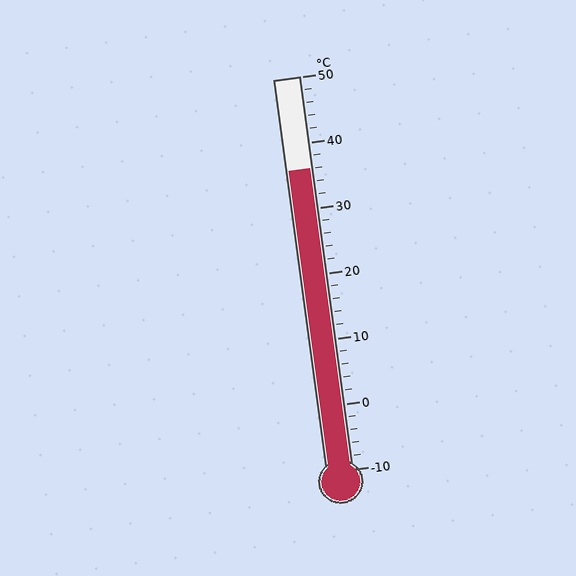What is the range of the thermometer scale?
The thermometer scale ranges from -10°C to 50°C.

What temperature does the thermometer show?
The thermometer shows approximately 36°C.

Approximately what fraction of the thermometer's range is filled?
The thermometer is filled to approximately 75% of its range.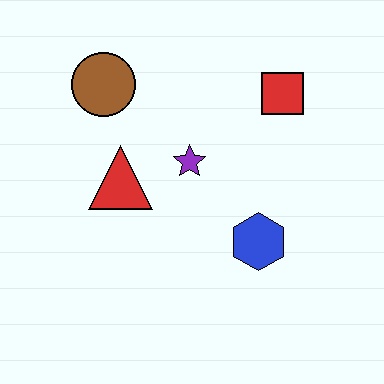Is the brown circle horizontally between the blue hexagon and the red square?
No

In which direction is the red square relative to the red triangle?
The red square is to the right of the red triangle.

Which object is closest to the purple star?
The red triangle is closest to the purple star.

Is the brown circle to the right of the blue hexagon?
No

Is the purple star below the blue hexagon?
No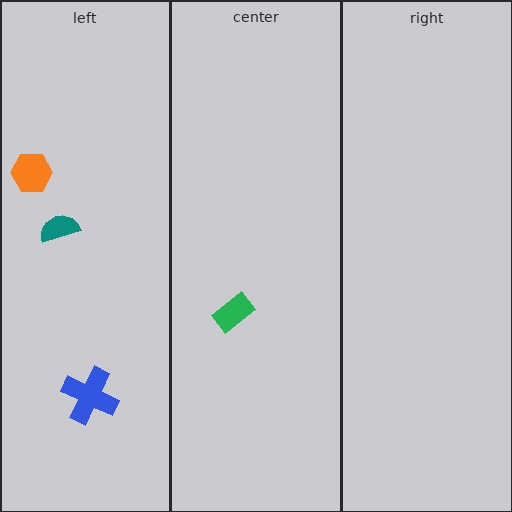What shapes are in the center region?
The green rectangle.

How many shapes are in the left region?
3.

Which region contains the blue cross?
The left region.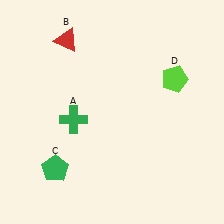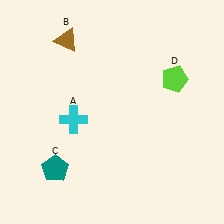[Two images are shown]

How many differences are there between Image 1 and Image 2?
There are 3 differences between the two images.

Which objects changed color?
A changed from green to cyan. B changed from red to brown. C changed from green to teal.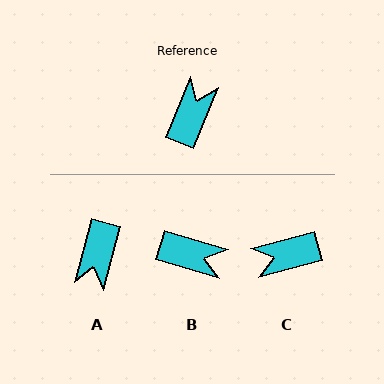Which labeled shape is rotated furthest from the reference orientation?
A, about 174 degrees away.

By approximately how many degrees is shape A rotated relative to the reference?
Approximately 174 degrees clockwise.